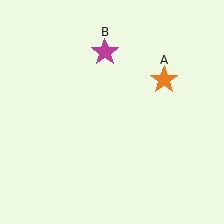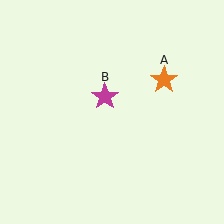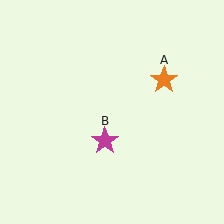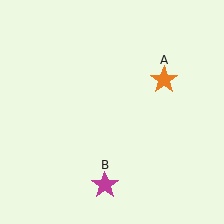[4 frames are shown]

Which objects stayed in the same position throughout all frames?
Orange star (object A) remained stationary.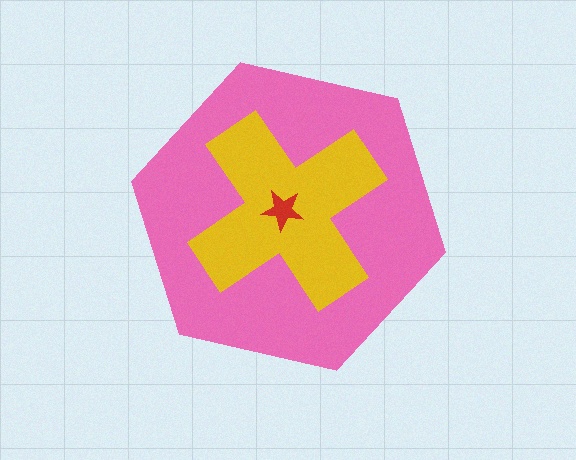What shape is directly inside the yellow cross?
The red star.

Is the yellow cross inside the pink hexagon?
Yes.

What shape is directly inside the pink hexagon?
The yellow cross.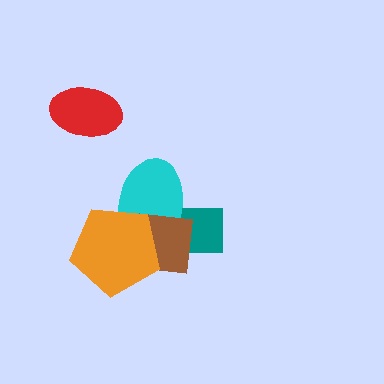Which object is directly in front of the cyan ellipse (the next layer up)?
The brown square is directly in front of the cyan ellipse.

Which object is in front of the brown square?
The orange pentagon is in front of the brown square.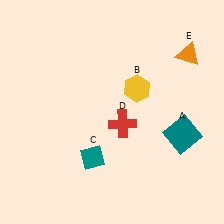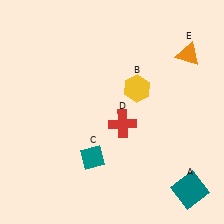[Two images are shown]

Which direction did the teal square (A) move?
The teal square (A) moved down.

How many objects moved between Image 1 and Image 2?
1 object moved between the two images.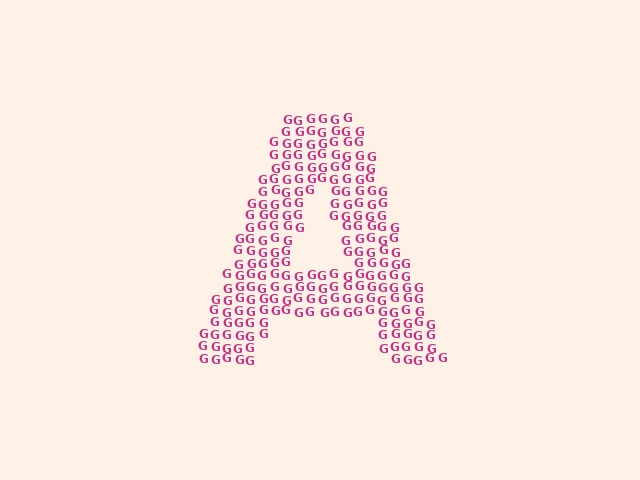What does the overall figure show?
The overall figure shows the letter A.